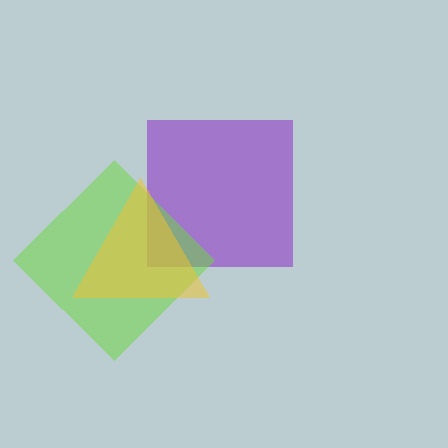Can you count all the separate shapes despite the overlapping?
Yes, there are 3 separate shapes.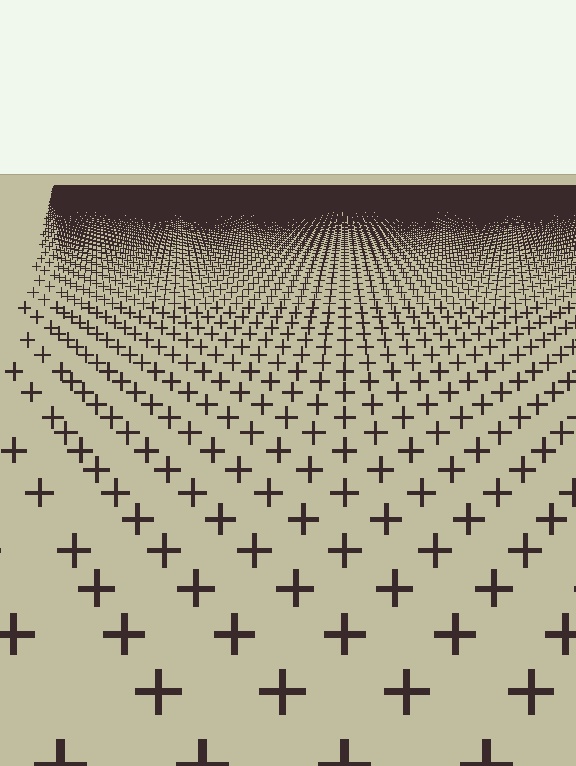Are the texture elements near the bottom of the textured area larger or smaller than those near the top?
Larger. Near the bottom, elements are closer to the viewer and appear at a bigger on-screen size.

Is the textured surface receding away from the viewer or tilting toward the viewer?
The surface is receding away from the viewer. Texture elements get smaller and denser toward the top.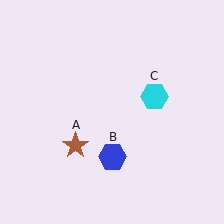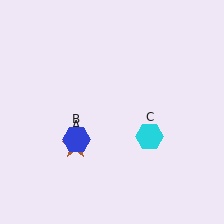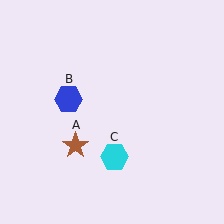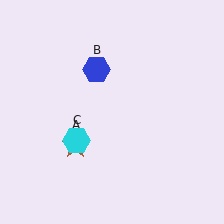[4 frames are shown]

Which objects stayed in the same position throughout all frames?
Brown star (object A) remained stationary.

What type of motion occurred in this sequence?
The blue hexagon (object B), cyan hexagon (object C) rotated clockwise around the center of the scene.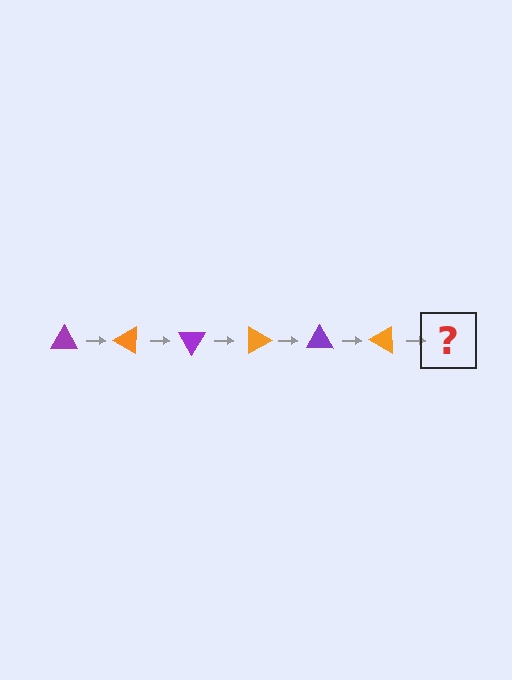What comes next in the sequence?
The next element should be a purple triangle, rotated 180 degrees from the start.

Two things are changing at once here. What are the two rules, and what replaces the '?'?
The two rules are that it rotates 30 degrees each step and the color cycles through purple and orange. The '?' should be a purple triangle, rotated 180 degrees from the start.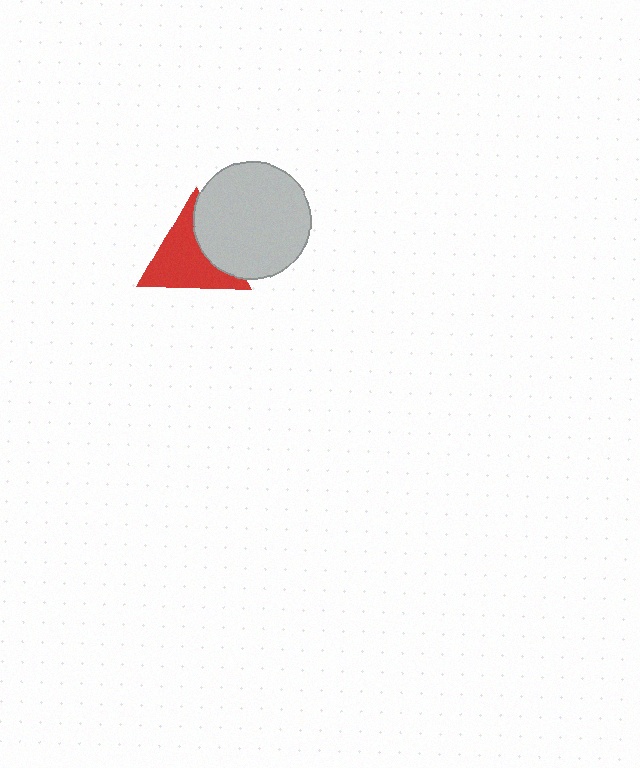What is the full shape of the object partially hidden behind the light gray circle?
The partially hidden object is a red triangle.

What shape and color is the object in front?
The object in front is a light gray circle.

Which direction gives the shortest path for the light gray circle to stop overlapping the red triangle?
Moving right gives the shortest separation.